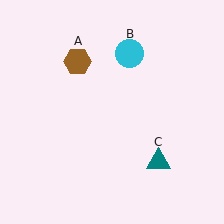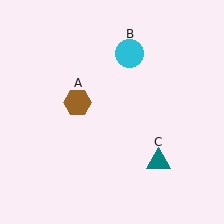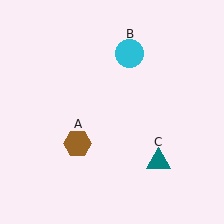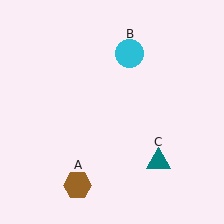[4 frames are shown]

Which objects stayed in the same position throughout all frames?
Cyan circle (object B) and teal triangle (object C) remained stationary.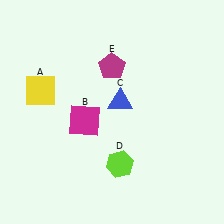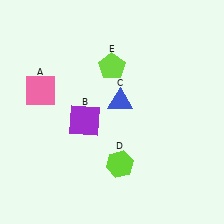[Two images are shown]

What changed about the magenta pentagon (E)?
In Image 1, E is magenta. In Image 2, it changed to lime.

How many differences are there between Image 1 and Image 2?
There are 3 differences between the two images.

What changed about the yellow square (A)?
In Image 1, A is yellow. In Image 2, it changed to pink.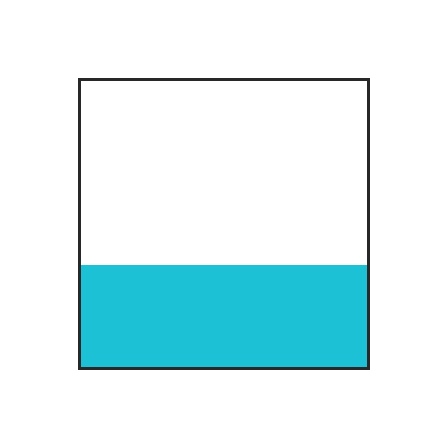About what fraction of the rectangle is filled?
About three eighths (3/8).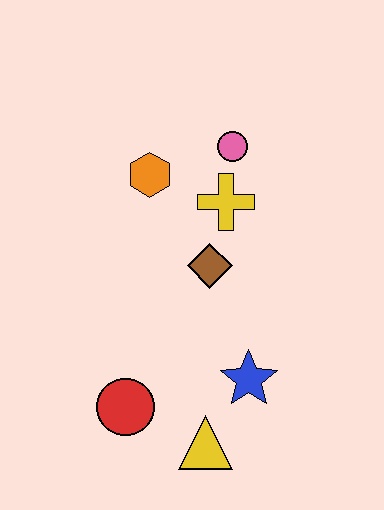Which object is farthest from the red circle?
The pink circle is farthest from the red circle.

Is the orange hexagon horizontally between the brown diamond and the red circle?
Yes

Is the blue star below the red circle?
No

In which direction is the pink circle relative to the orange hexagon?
The pink circle is to the right of the orange hexagon.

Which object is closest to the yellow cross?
The pink circle is closest to the yellow cross.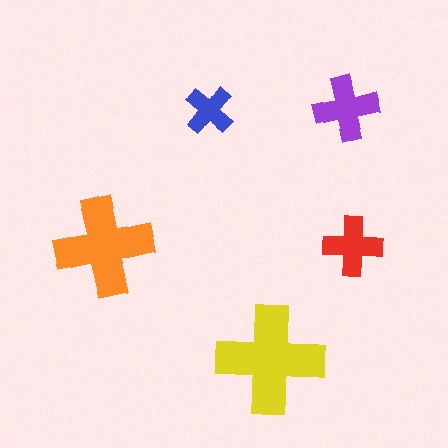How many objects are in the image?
There are 5 objects in the image.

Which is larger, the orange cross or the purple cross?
The orange one.